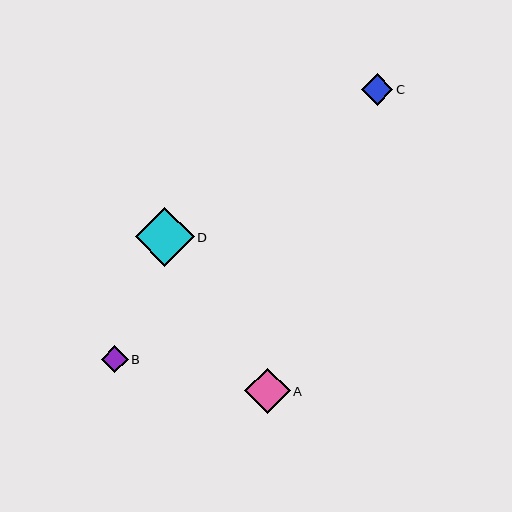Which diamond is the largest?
Diamond D is the largest with a size of approximately 58 pixels.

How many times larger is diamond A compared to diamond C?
Diamond A is approximately 1.4 times the size of diamond C.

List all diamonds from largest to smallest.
From largest to smallest: D, A, C, B.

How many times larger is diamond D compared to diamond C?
Diamond D is approximately 1.8 times the size of diamond C.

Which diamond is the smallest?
Diamond B is the smallest with a size of approximately 27 pixels.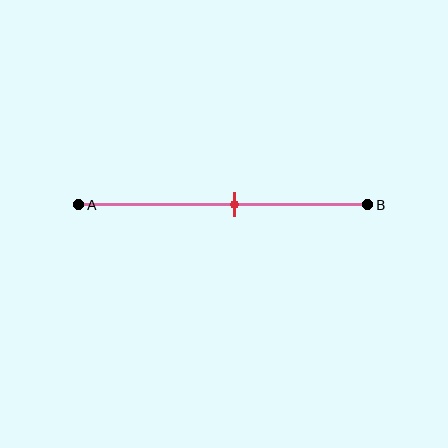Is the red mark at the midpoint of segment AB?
No, the mark is at about 55% from A, not at the 50% midpoint.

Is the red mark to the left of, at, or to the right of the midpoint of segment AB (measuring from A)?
The red mark is to the right of the midpoint of segment AB.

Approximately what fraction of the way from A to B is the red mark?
The red mark is approximately 55% of the way from A to B.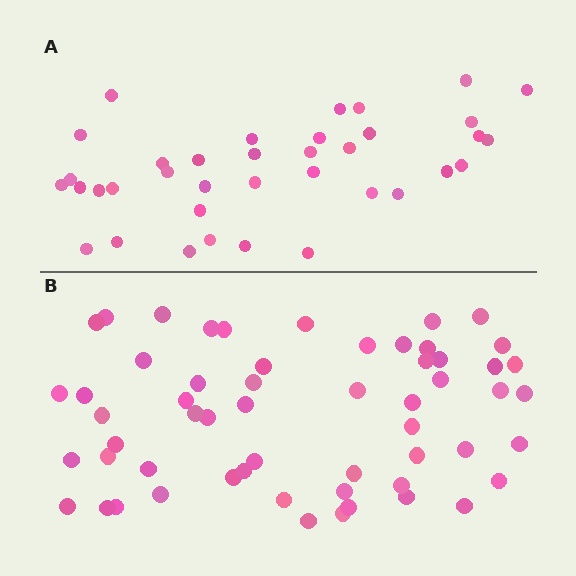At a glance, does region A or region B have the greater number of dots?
Region B (the bottom region) has more dots.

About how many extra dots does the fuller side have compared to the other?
Region B has approximately 20 more dots than region A.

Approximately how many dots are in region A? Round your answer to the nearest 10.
About 40 dots. (The exact count is 37, which rounds to 40.)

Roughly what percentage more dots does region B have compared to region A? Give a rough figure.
About 55% more.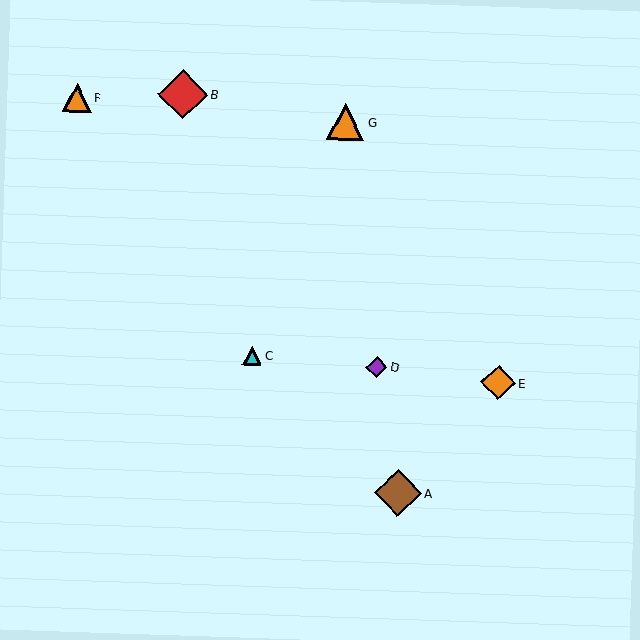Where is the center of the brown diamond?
The center of the brown diamond is at (398, 493).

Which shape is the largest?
The red diamond (labeled B) is the largest.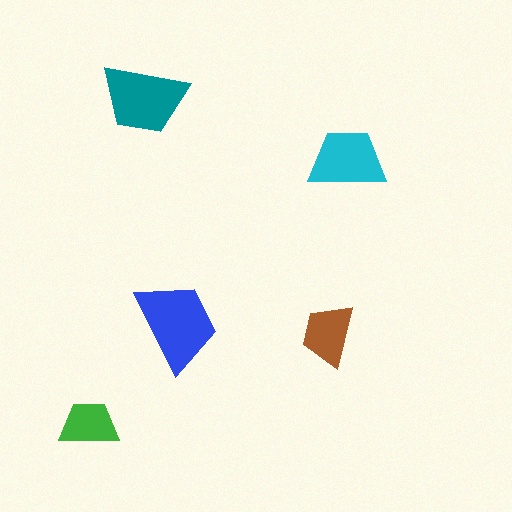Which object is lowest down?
The green trapezoid is bottommost.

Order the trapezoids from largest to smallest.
the blue one, the teal one, the cyan one, the brown one, the green one.